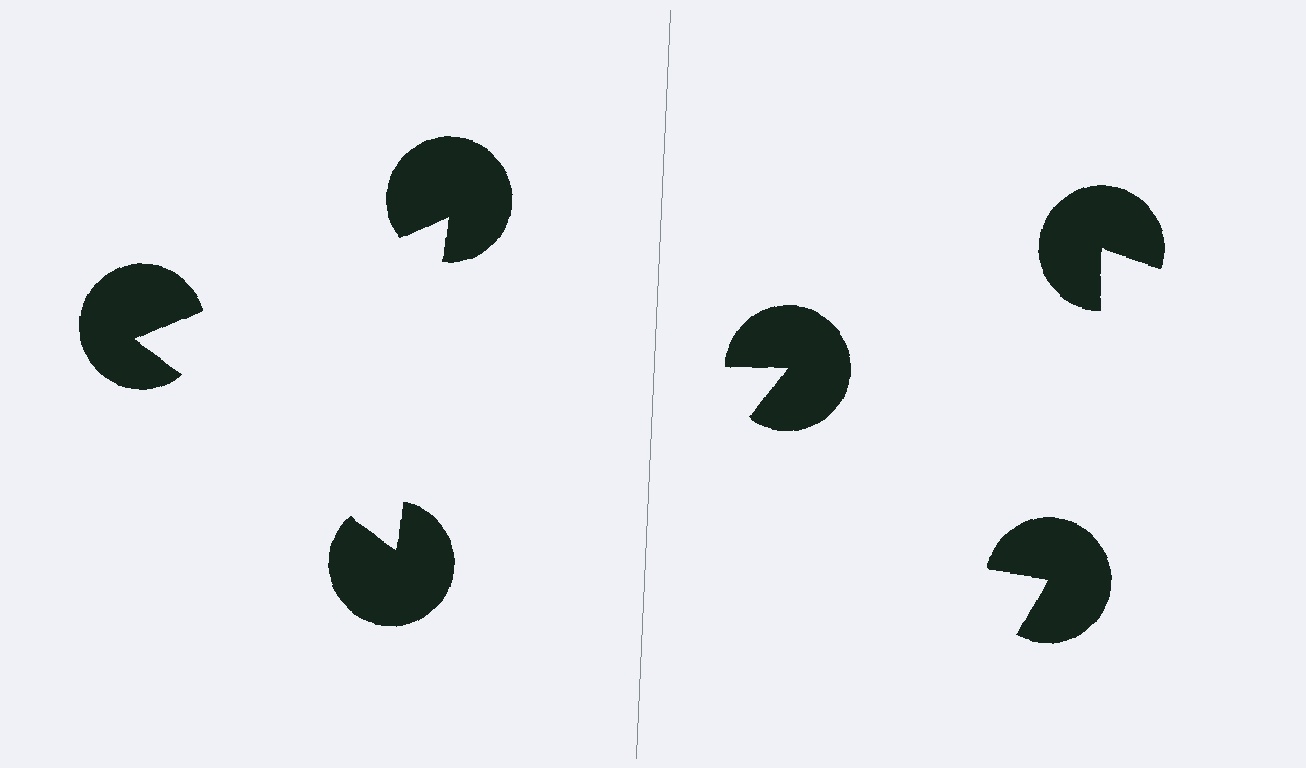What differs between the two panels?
The pac-man discs are positioned identically on both sides; only the wedge orientations differ. On the left they align to a triangle; on the right they are misaligned.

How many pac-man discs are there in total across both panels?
6 — 3 on each side.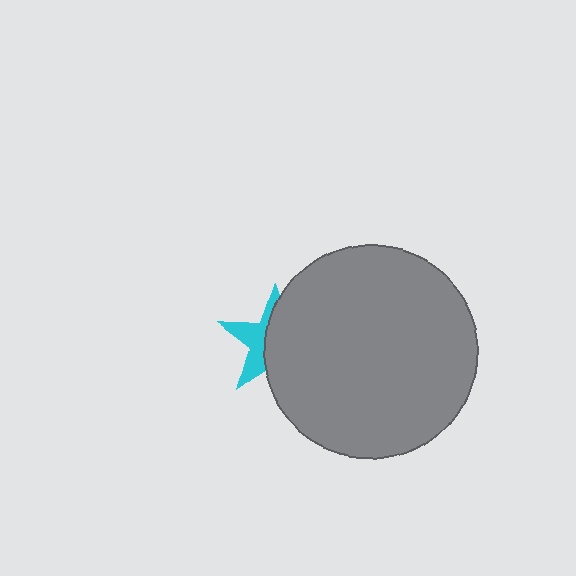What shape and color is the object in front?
The object in front is a gray circle.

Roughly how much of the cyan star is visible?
A small part of it is visible (roughly 41%).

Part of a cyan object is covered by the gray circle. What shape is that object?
It is a star.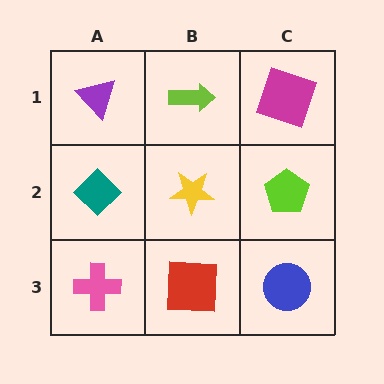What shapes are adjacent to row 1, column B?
A yellow star (row 2, column B), a purple triangle (row 1, column A), a magenta square (row 1, column C).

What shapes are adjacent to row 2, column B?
A lime arrow (row 1, column B), a red square (row 3, column B), a teal diamond (row 2, column A), a lime pentagon (row 2, column C).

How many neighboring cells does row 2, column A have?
3.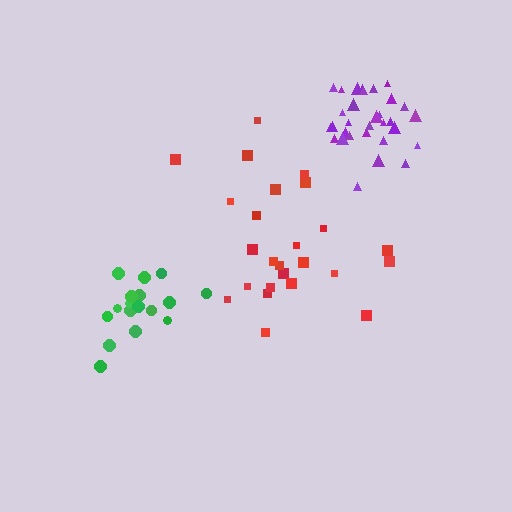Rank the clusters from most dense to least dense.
purple, green, red.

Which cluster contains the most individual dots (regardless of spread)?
Purple (31).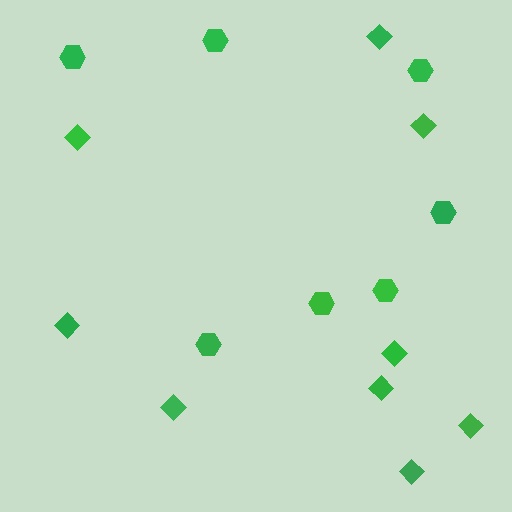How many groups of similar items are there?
There are 2 groups: one group of hexagons (7) and one group of diamonds (9).